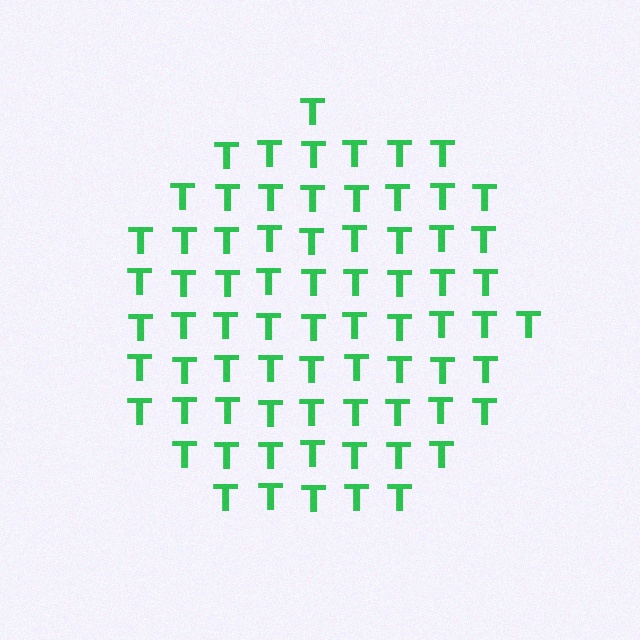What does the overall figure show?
The overall figure shows a circle.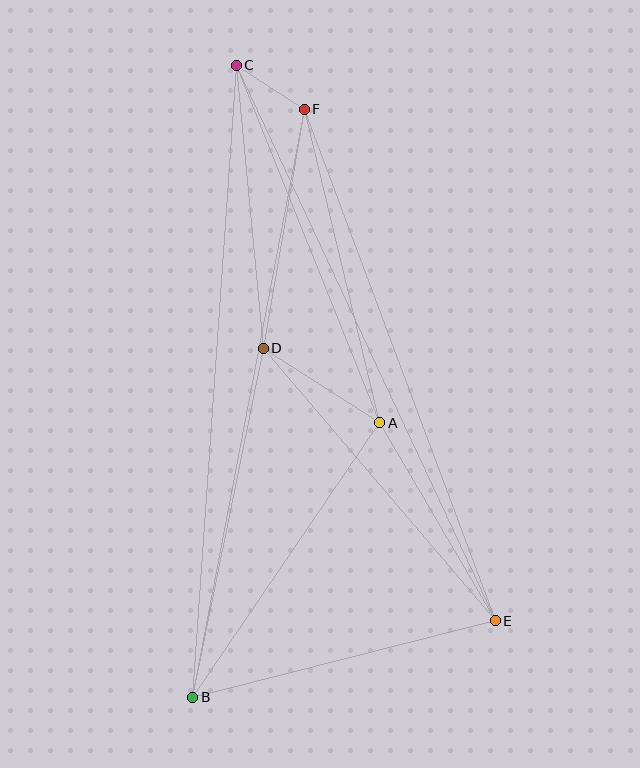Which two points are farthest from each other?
Points B and C are farthest from each other.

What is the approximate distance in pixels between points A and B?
The distance between A and B is approximately 332 pixels.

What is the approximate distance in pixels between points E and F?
The distance between E and F is approximately 546 pixels.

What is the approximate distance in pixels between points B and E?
The distance between B and E is approximately 312 pixels.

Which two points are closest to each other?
Points C and F are closest to each other.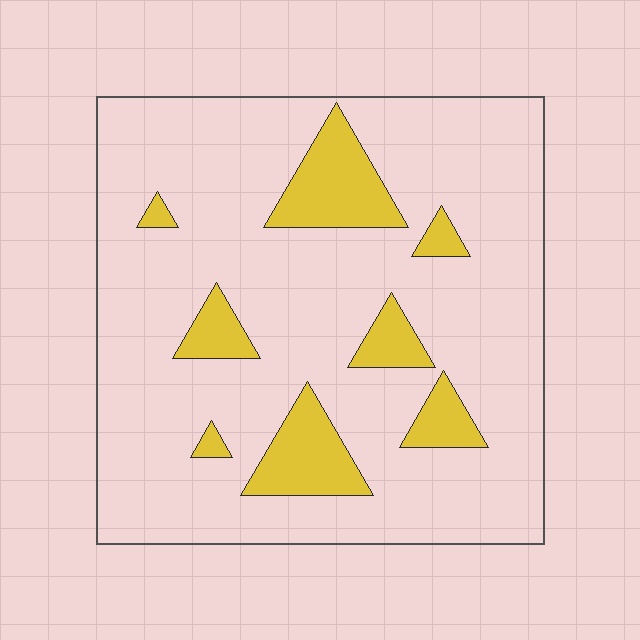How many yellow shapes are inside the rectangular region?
8.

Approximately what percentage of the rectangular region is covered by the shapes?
Approximately 15%.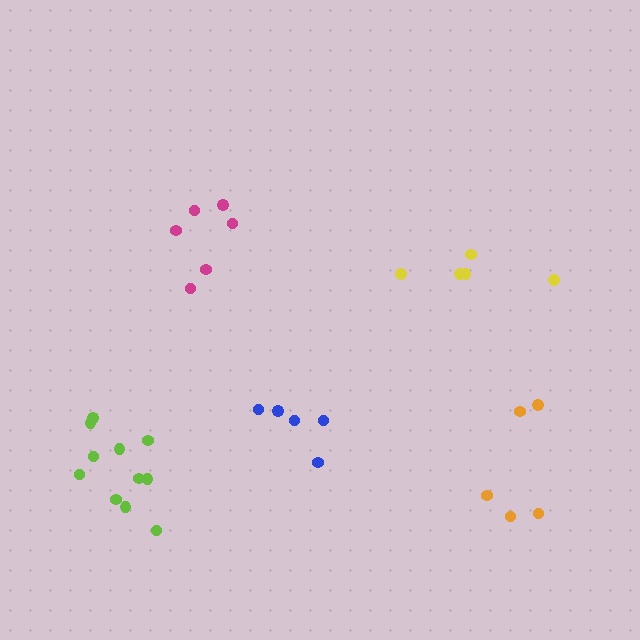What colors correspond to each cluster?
The clusters are colored: orange, magenta, blue, yellow, lime.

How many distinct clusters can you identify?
There are 5 distinct clusters.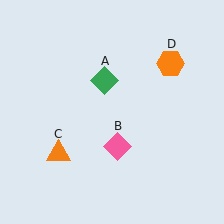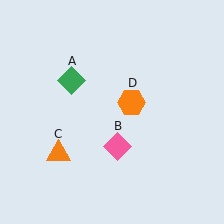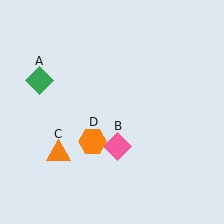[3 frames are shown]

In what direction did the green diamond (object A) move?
The green diamond (object A) moved left.